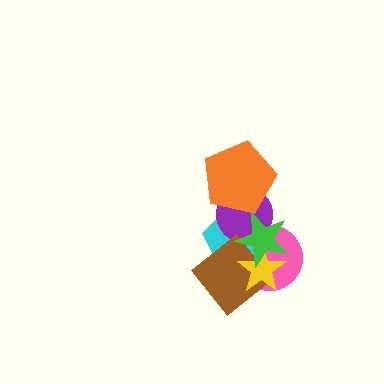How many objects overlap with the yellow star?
4 objects overlap with the yellow star.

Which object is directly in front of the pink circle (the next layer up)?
The cyan pentagon is directly in front of the pink circle.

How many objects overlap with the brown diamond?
5 objects overlap with the brown diamond.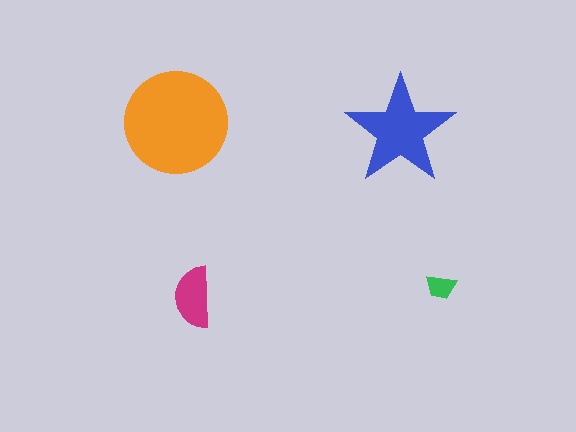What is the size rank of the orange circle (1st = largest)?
1st.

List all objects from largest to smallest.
The orange circle, the blue star, the magenta semicircle, the green trapezoid.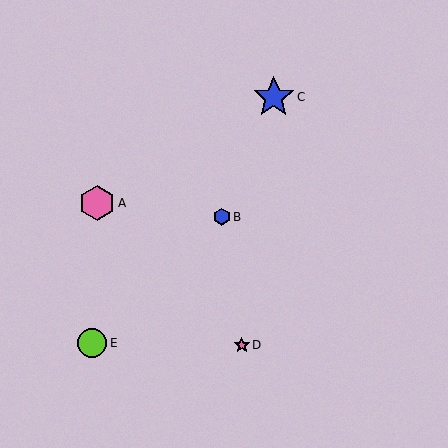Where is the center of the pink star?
The center of the pink star is at (242, 345).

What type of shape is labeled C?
Shape C is a blue star.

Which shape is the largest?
The blue star (labeled C) is the largest.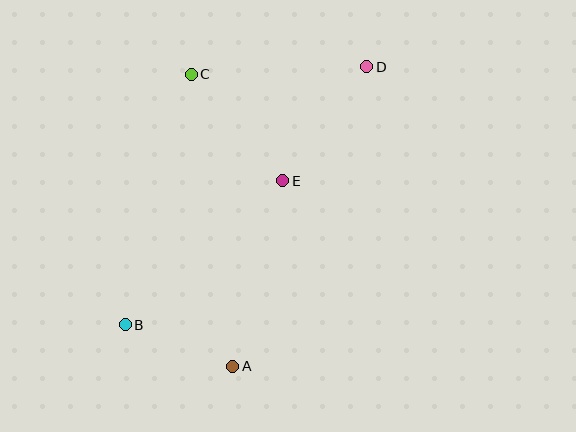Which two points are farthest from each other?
Points B and D are farthest from each other.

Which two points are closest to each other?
Points A and B are closest to each other.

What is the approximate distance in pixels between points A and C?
The distance between A and C is approximately 295 pixels.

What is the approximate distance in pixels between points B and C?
The distance between B and C is approximately 259 pixels.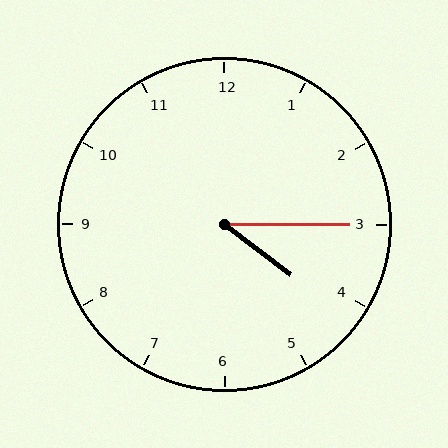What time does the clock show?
4:15.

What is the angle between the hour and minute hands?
Approximately 38 degrees.